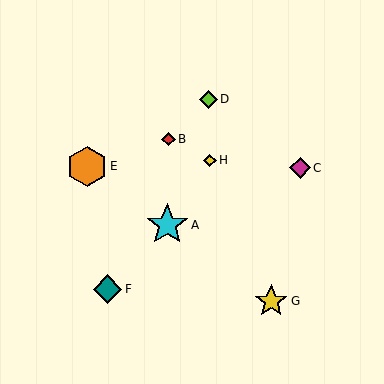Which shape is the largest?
The cyan star (labeled A) is the largest.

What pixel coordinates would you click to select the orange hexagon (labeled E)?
Click at (87, 166) to select the orange hexagon E.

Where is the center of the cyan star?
The center of the cyan star is at (167, 225).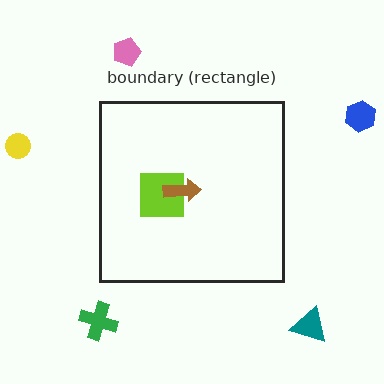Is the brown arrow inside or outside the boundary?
Inside.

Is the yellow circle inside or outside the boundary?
Outside.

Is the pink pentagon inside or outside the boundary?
Outside.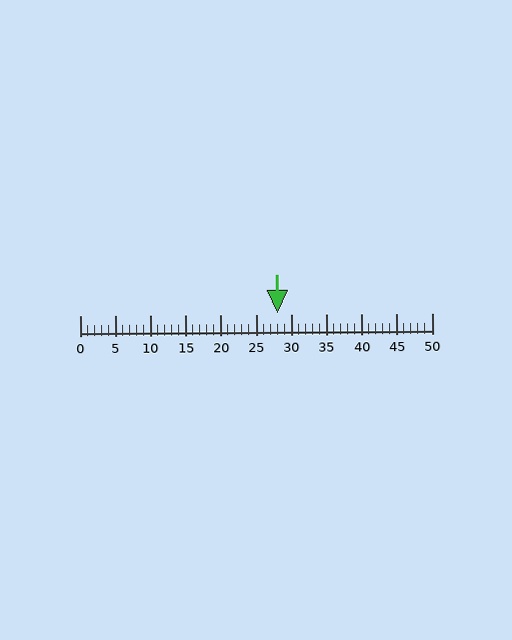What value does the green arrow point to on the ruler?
The green arrow points to approximately 28.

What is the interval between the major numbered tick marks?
The major tick marks are spaced 5 units apart.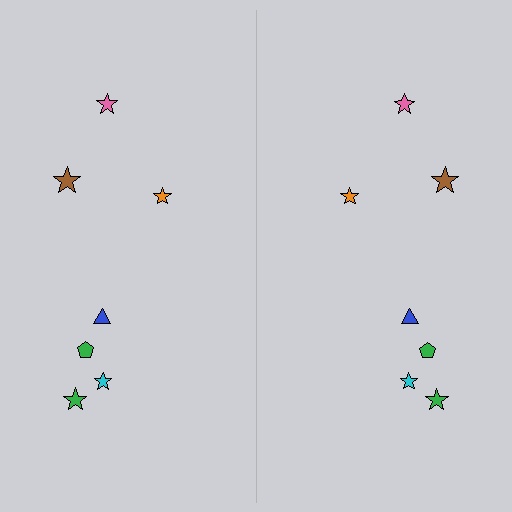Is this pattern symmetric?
Yes, this pattern has bilateral (reflection) symmetry.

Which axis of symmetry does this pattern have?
The pattern has a vertical axis of symmetry running through the center of the image.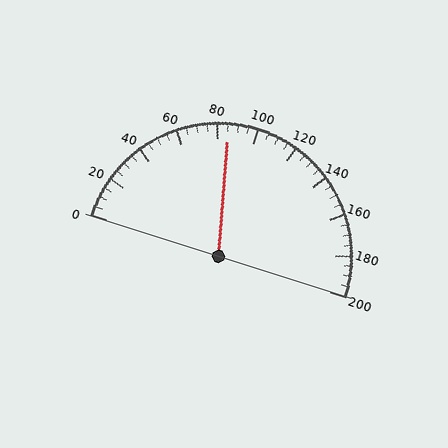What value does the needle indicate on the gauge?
The needle indicates approximately 85.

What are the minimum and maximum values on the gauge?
The gauge ranges from 0 to 200.